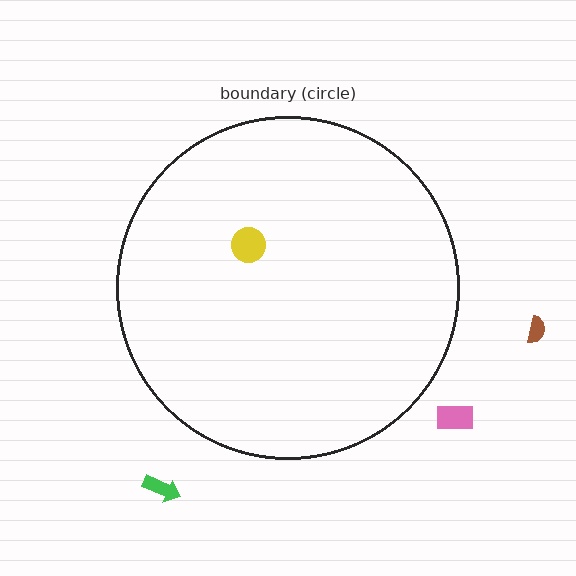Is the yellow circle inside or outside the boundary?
Inside.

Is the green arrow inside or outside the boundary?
Outside.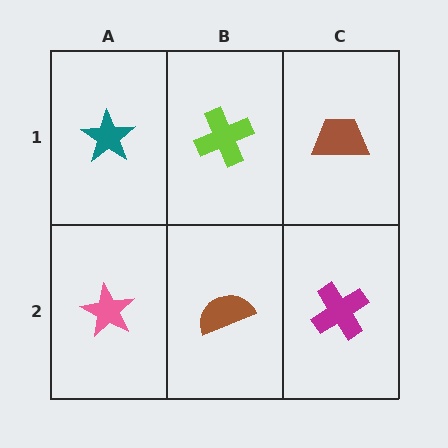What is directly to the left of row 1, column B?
A teal star.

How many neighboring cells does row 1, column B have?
3.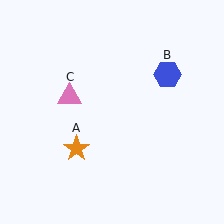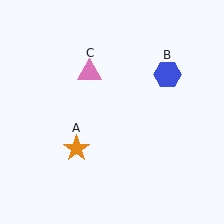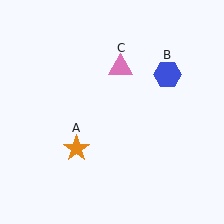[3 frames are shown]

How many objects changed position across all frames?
1 object changed position: pink triangle (object C).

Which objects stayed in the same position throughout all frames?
Orange star (object A) and blue hexagon (object B) remained stationary.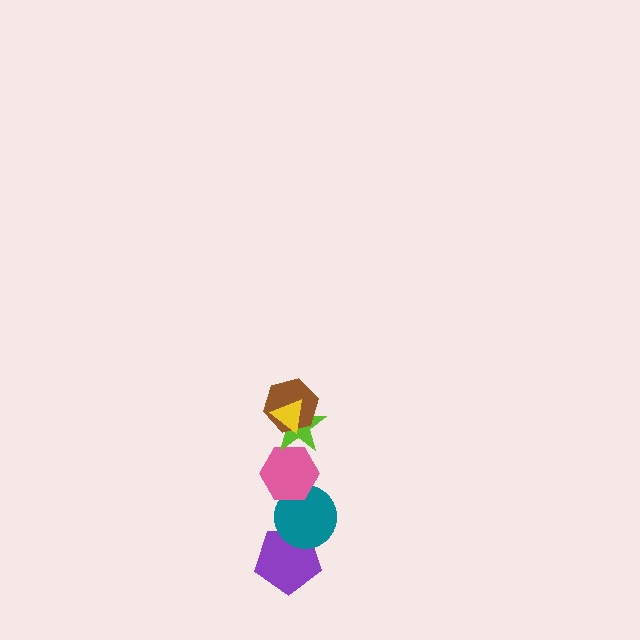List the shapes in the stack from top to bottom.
From top to bottom: the yellow triangle, the brown hexagon, the lime star, the pink hexagon, the teal circle, the purple pentagon.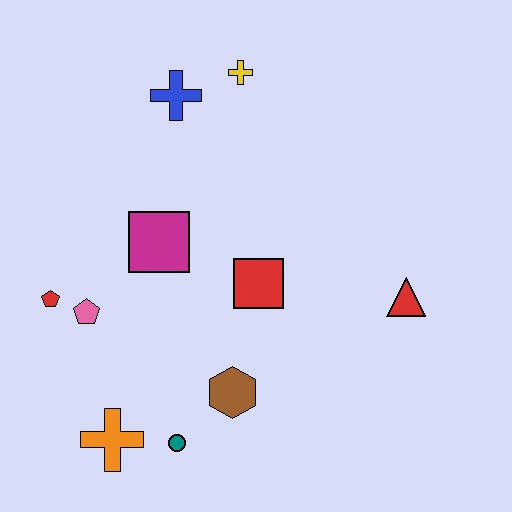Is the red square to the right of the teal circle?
Yes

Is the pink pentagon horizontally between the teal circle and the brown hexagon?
No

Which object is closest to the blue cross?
The yellow cross is closest to the blue cross.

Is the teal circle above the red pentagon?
No